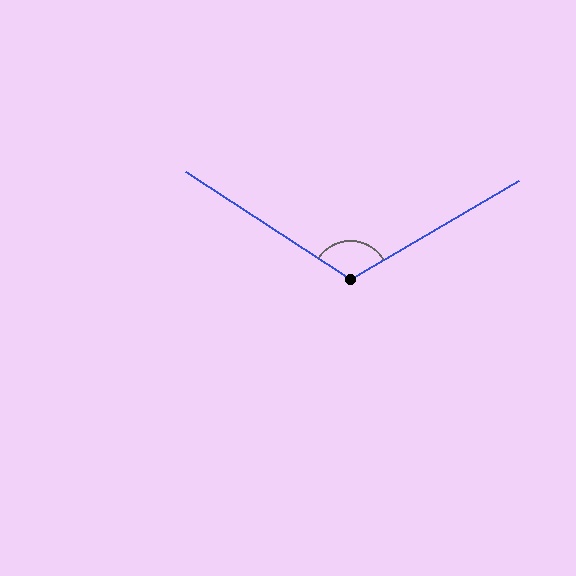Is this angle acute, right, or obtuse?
It is obtuse.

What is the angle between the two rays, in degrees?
Approximately 117 degrees.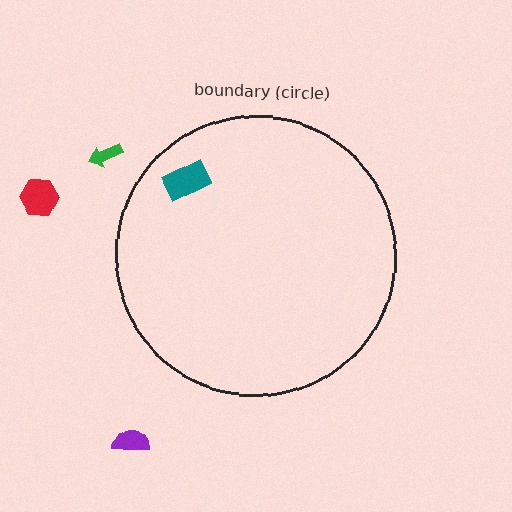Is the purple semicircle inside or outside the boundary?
Outside.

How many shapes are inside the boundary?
1 inside, 3 outside.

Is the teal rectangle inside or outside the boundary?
Inside.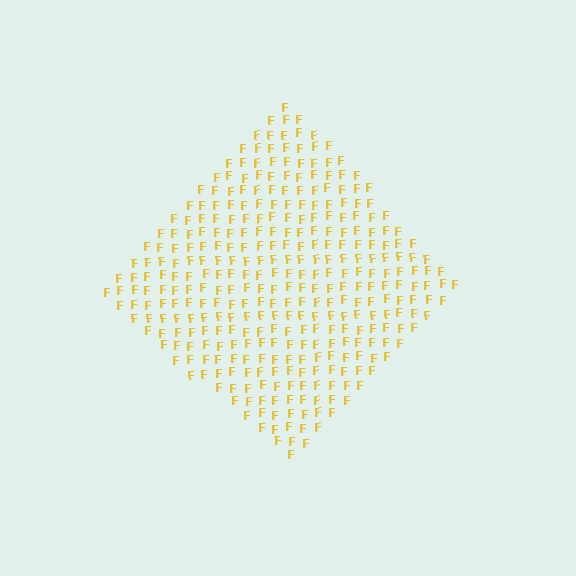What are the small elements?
The small elements are letter F's.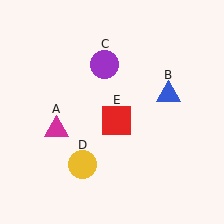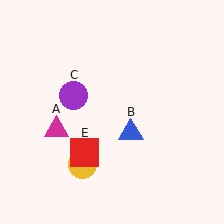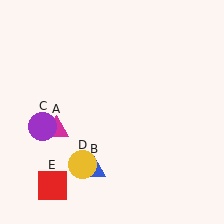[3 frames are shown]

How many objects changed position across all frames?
3 objects changed position: blue triangle (object B), purple circle (object C), red square (object E).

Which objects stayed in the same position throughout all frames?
Magenta triangle (object A) and yellow circle (object D) remained stationary.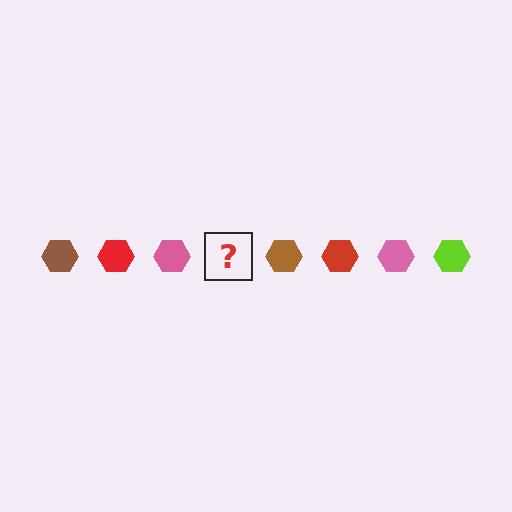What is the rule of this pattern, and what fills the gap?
The rule is that the pattern cycles through brown, red, pink, lime hexagons. The gap should be filled with a lime hexagon.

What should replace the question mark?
The question mark should be replaced with a lime hexagon.